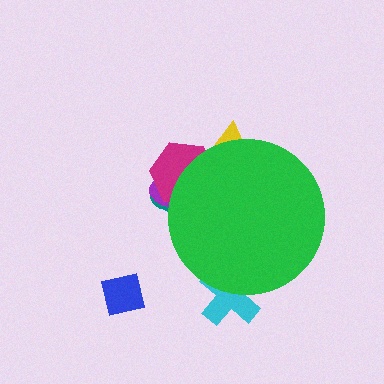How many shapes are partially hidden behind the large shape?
5 shapes are partially hidden.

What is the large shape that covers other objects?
A green circle.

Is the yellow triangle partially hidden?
Yes, the yellow triangle is partially hidden behind the green circle.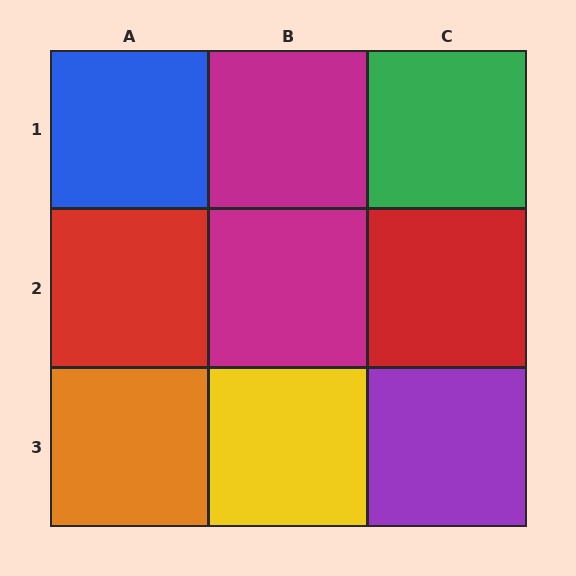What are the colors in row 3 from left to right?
Orange, yellow, purple.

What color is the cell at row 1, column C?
Green.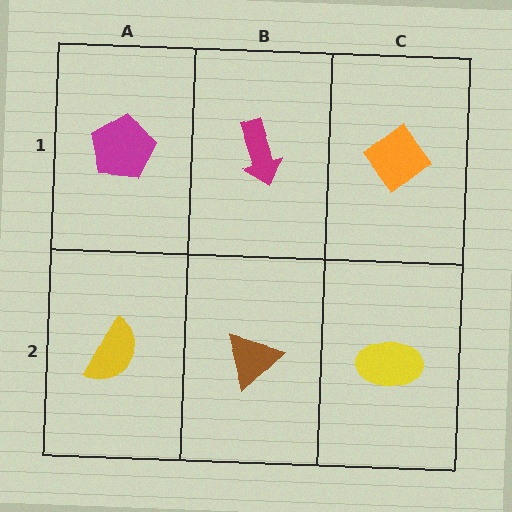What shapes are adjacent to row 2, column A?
A magenta pentagon (row 1, column A), a brown triangle (row 2, column B).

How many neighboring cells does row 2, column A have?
2.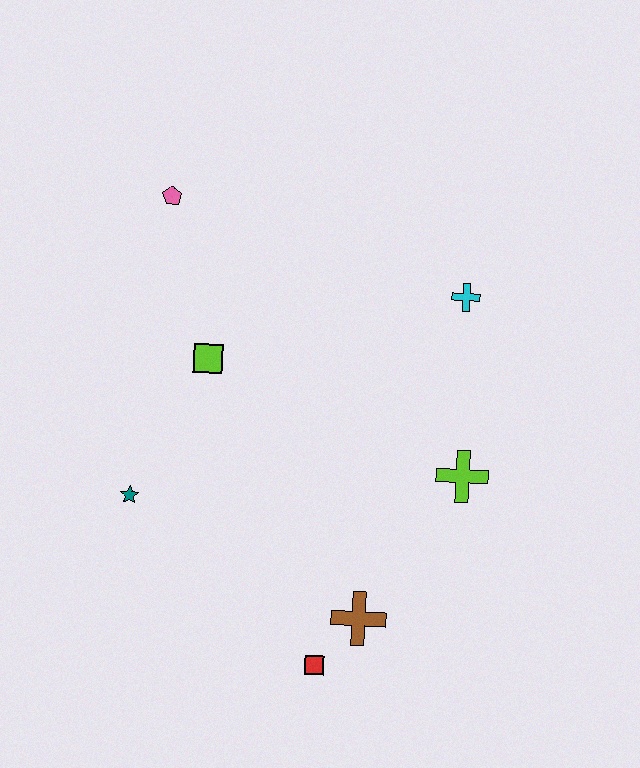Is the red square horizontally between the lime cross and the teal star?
Yes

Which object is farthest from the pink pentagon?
The red square is farthest from the pink pentagon.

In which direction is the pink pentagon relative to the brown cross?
The pink pentagon is above the brown cross.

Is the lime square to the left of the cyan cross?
Yes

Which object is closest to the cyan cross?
The lime cross is closest to the cyan cross.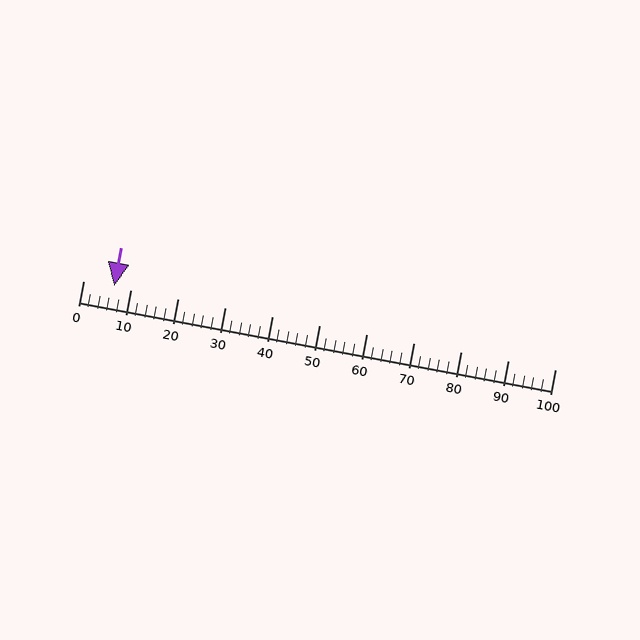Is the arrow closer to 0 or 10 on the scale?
The arrow is closer to 10.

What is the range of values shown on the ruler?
The ruler shows values from 0 to 100.